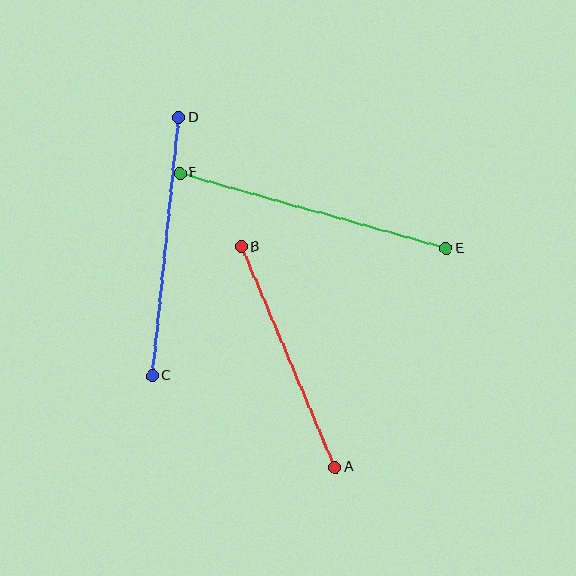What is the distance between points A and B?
The distance is approximately 240 pixels.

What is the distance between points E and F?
The distance is approximately 277 pixels.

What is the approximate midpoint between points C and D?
The midpoint is at approximately (165, 247) pixels.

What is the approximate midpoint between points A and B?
The midpoint is at approximately (288, 357) pixels.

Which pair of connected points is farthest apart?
Points E and F are farthest apart.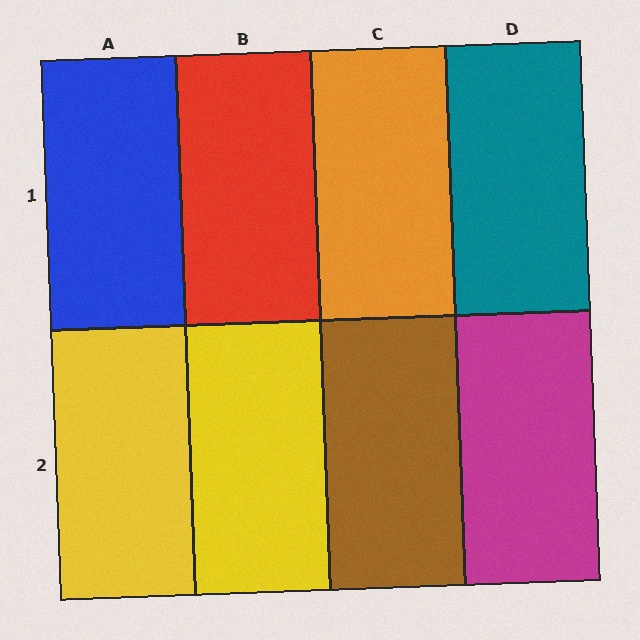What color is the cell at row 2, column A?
Yellow.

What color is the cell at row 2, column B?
Yellow.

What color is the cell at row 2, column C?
Brown.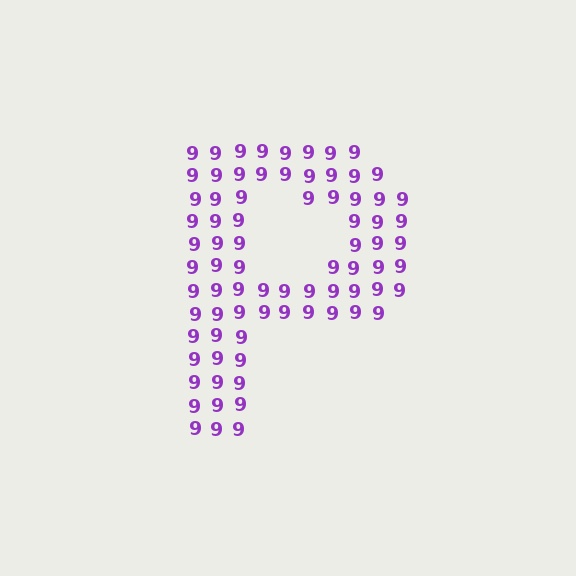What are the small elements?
The small elements are digit 9's.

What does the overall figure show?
The overall figure shows the letter P.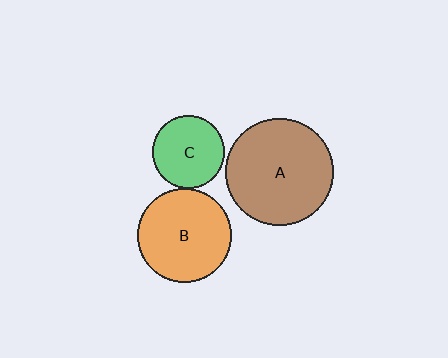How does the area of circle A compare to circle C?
Approximately 2.2 times.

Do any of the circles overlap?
No, none of the circles overlap.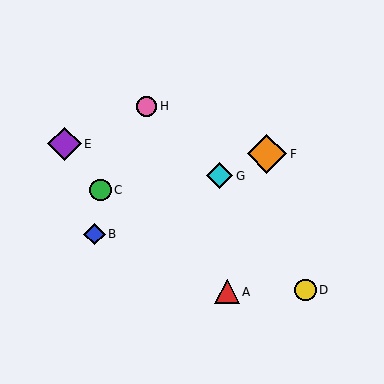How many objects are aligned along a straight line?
3 objects (B, F, G) are aligned along a straight line.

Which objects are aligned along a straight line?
Objects B, F, G are aligned along a straight line.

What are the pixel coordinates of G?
Object G is at (220, 176).